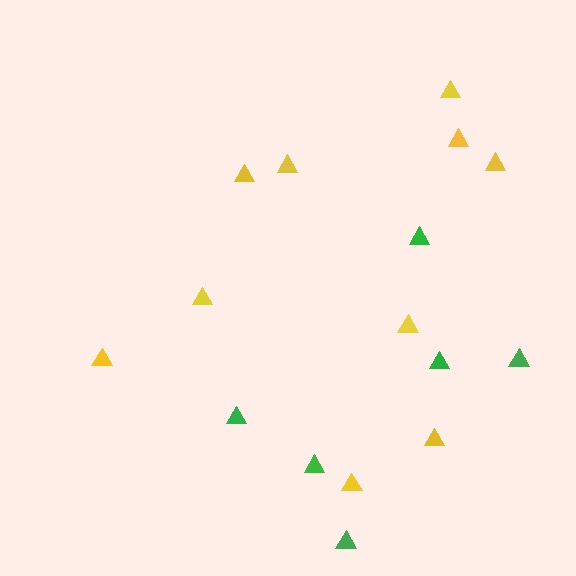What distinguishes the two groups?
There are 2 groups: one group of yellow triangles (10) and one group of green triangles (6).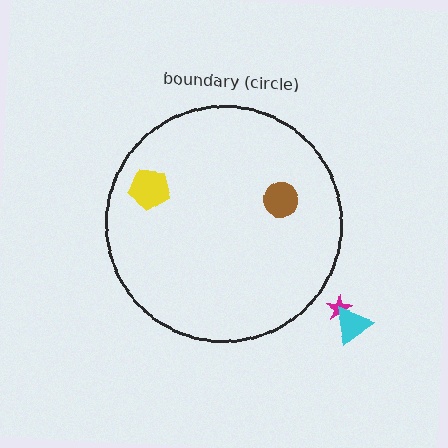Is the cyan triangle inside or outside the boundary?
Outside.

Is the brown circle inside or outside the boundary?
Inside.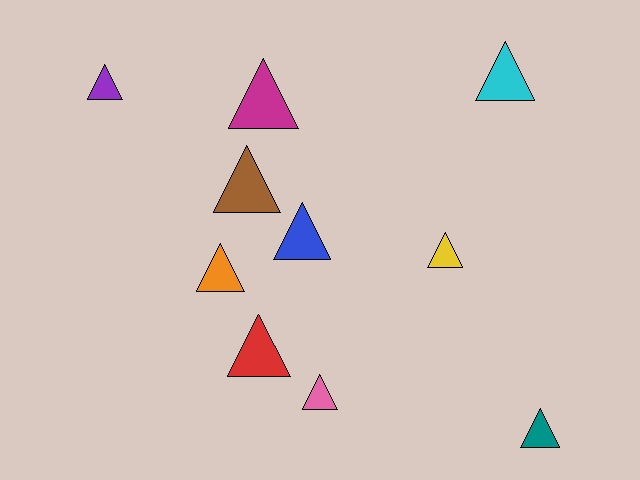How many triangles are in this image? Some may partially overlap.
There are 10 triangles.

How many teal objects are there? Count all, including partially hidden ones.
There is 1 teal object.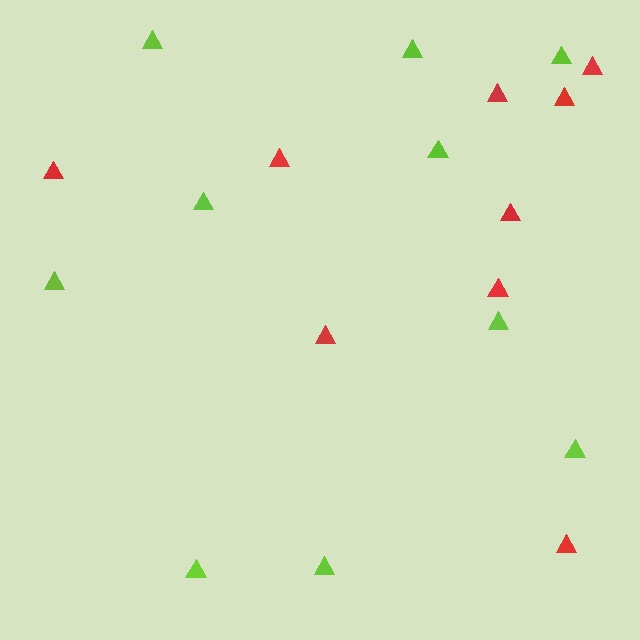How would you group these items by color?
There are 2 groups: one group of red triangles (9) and one group of lime triangles (10).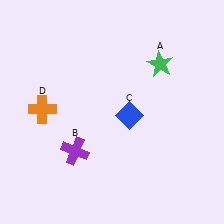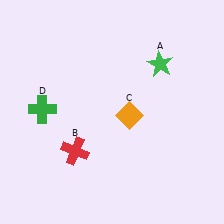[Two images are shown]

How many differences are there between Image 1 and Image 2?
There are 3 differences between the two images.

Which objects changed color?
B changed from purple to red. C changed from blue to orange. D changed from orange to green.